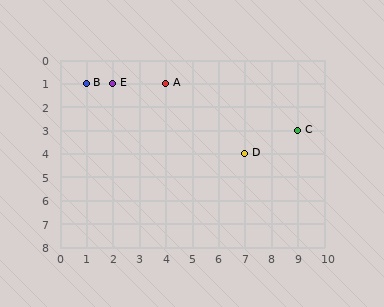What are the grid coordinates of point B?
Point B is at grid coordinates (1, 1).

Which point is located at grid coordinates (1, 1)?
Point B is at (1, 1).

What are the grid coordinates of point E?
Point E is at grid coordinates (2, 1).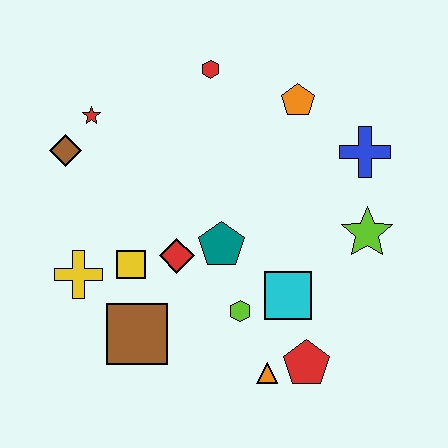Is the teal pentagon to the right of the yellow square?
Yes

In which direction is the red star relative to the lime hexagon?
The red star is above the lime hexagon.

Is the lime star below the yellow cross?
No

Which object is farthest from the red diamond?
The blue cross is farthest from the red diamond.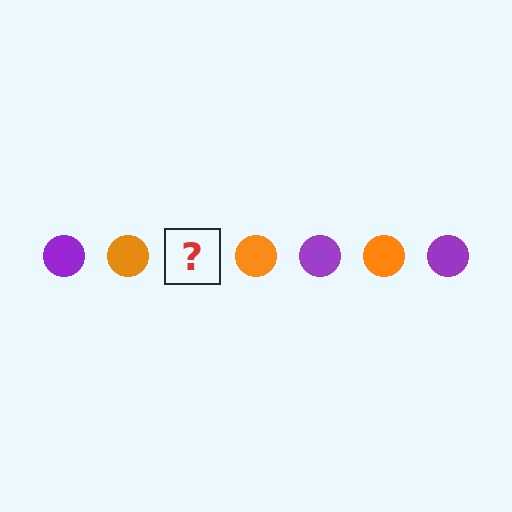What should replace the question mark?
The question mark should be replaced with a purple circle.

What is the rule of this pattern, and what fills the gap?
The rule is that the pattern cycles through purple, orange circles. The gap should be filled with a purple circle.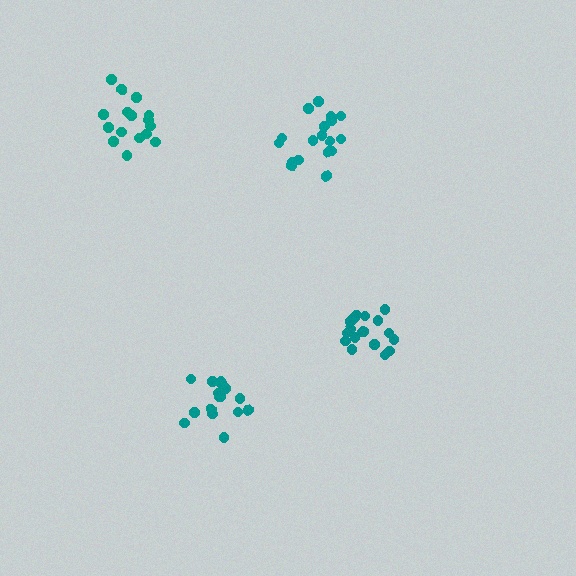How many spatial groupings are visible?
There are 4 spatial groupings.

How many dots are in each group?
Group 1: 18 dots, Group 2: 16 dots, Group 3: 18 dots, Group 4: 16 dots (68 total).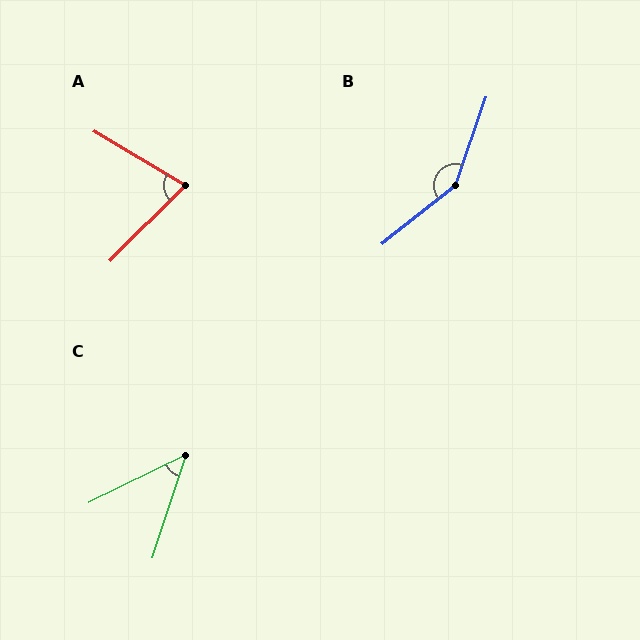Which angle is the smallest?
C, at approximately 45 degrees.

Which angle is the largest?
B, at approximately 148 degrees.